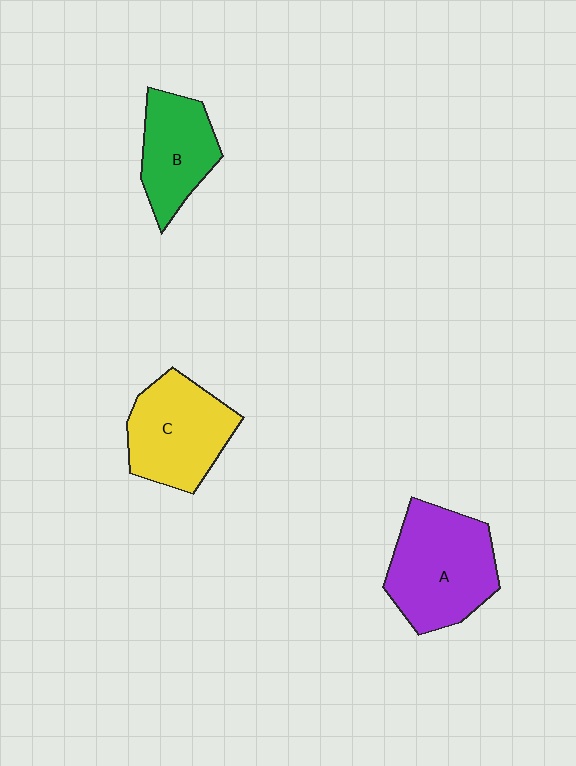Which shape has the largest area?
Shape A (purple).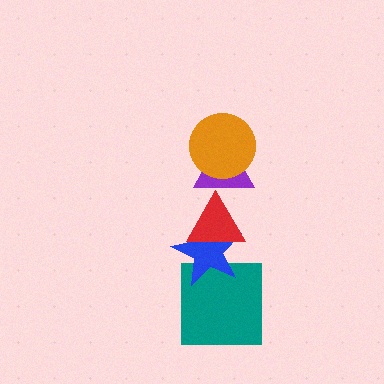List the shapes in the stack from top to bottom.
From top to bottom: the orange circle, the purple triangle, the red triangle, the blue star, the teal square.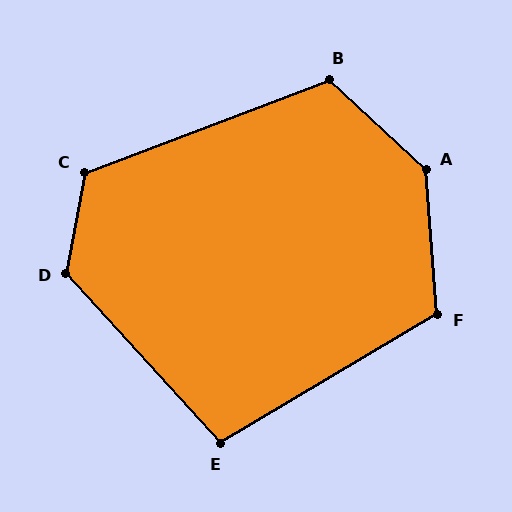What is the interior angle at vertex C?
Approximately 121 degrees (obtuse).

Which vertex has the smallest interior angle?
E, at approximately 102 degrees.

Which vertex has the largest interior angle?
A, at approximately 137 degrees.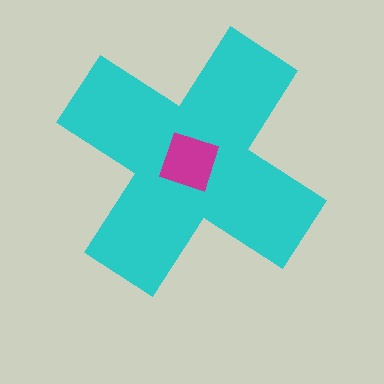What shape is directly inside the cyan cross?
The magenta square.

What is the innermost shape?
The magenta square.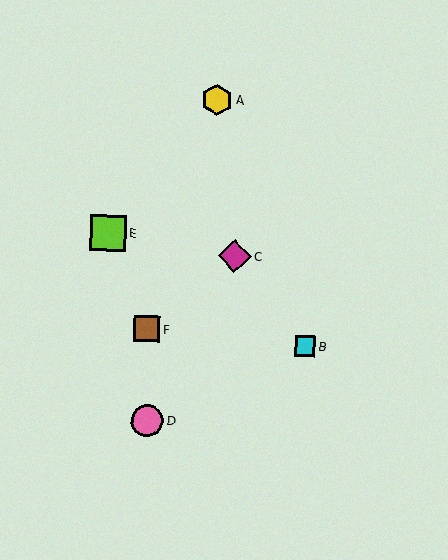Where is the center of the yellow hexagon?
The center of the yellow hexagon is at (217, 100).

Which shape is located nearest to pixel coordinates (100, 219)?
The lime square (labeled E) at (108, 233) is nearest to that location.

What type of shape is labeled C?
Shape C is a magenta diamond.